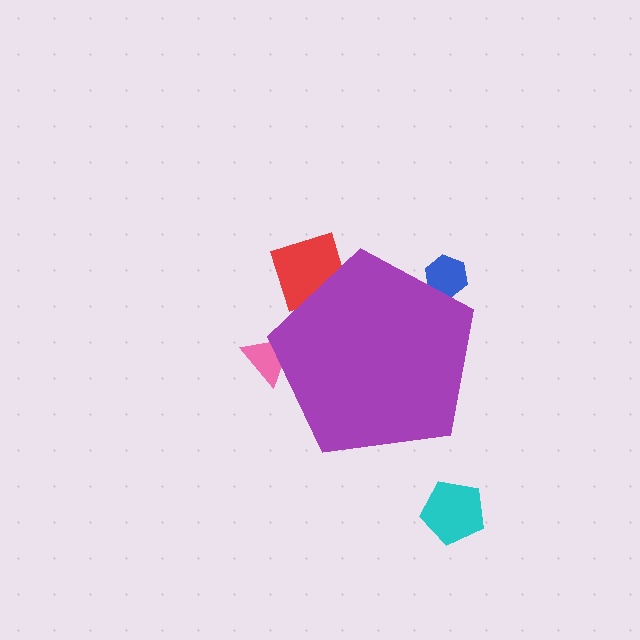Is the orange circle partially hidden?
Yes, the orange circle is partially hidden behind the purple pentagon.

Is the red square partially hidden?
Yes, the red square is partially hidden behind the purple pentagon.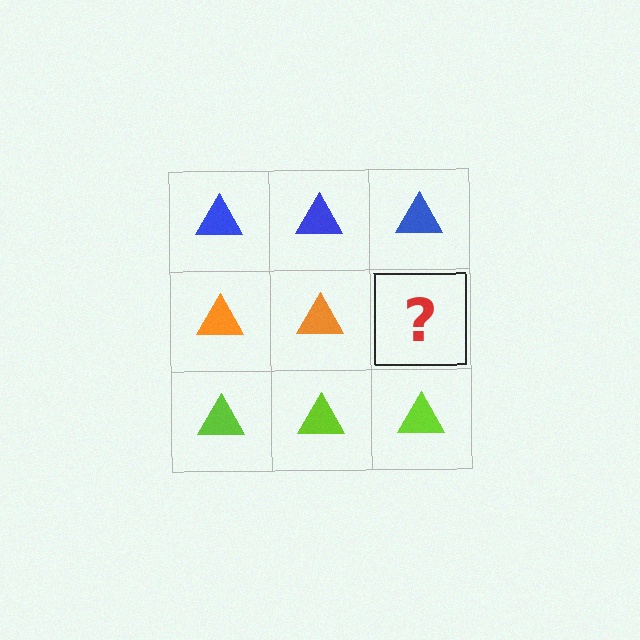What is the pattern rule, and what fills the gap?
The rule is that each row has a consistent color. The gap should be filled with an orange triangle.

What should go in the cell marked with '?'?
The missing cell should contain an orange triangle.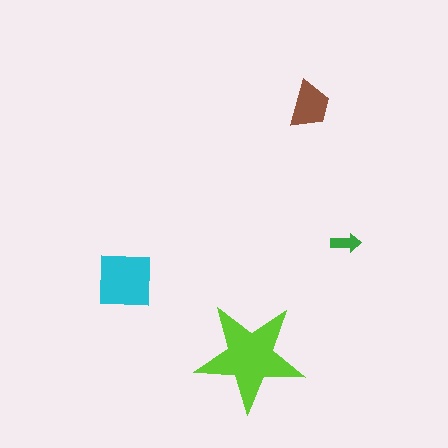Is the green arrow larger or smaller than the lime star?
Smaller.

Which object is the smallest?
The green arrow.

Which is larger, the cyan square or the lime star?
The lime star.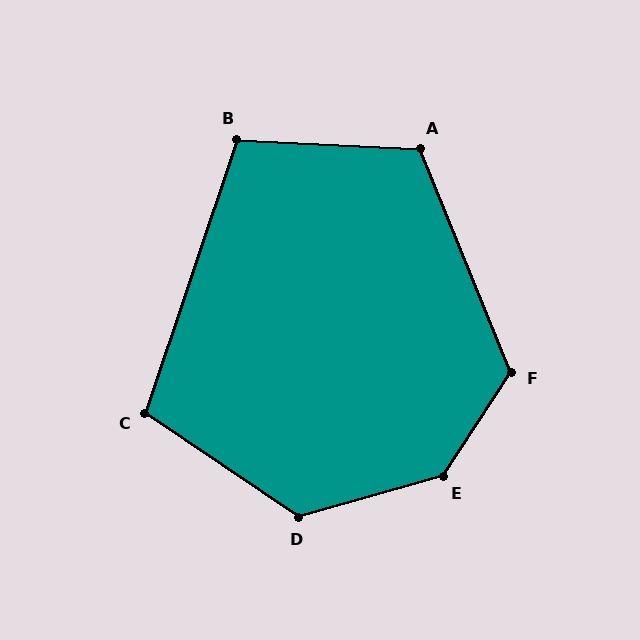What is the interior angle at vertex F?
Approximately 124 degrees (obtuse).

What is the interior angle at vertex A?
Approximately 115 degrees (obtuse).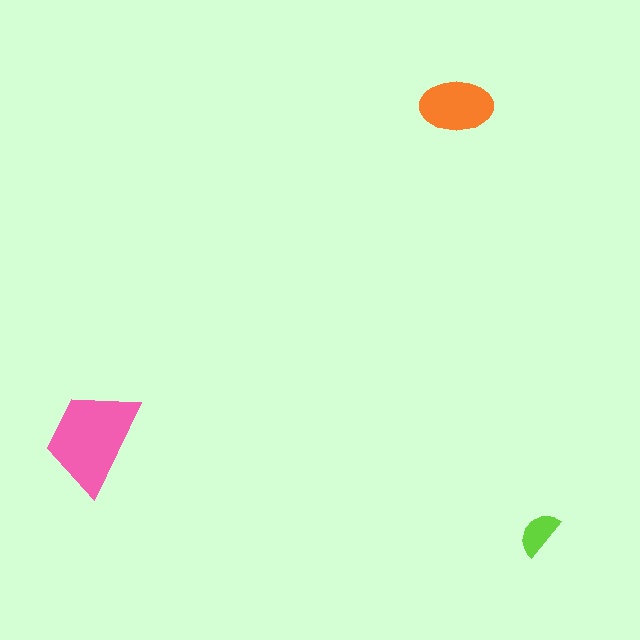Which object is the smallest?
The lime semicircle.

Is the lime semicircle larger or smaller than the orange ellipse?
Smaller.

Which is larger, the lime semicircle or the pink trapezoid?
The pink trapezoid.